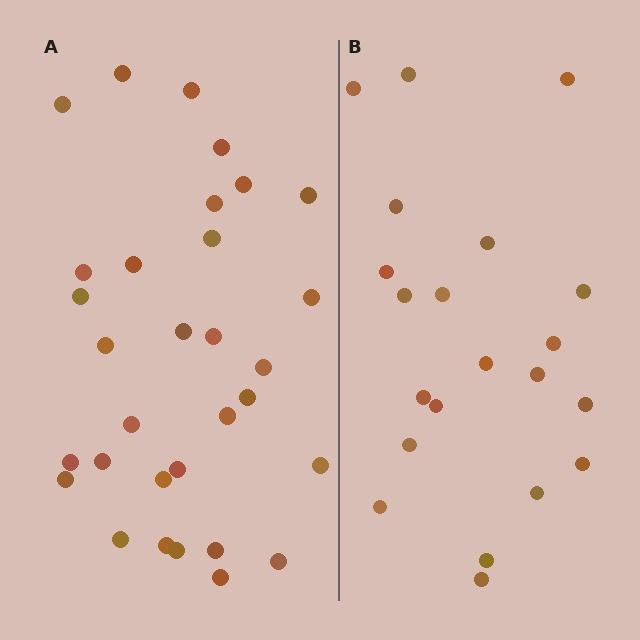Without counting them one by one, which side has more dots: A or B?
Region A (the left region) has more dots.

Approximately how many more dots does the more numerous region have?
Region A has roughly 10 or so more dots than region B.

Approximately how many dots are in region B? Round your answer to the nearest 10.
About 20 dots. (The exact count is 21, which rounds to 20.)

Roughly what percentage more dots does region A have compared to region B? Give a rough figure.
About 50% more.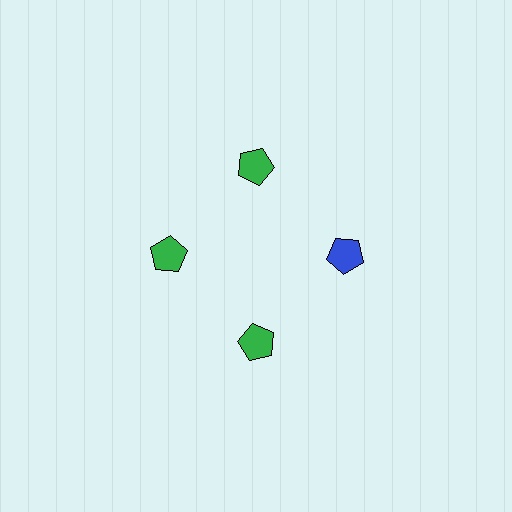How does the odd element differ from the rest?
It has a different color: blue instead of green.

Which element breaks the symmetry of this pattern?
The blue pentagon at roughly the 3 o'clock position breaks the symmetry. All other shapes are green pentagons.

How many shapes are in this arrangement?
There are 4 shapes arranged in a ring pattern.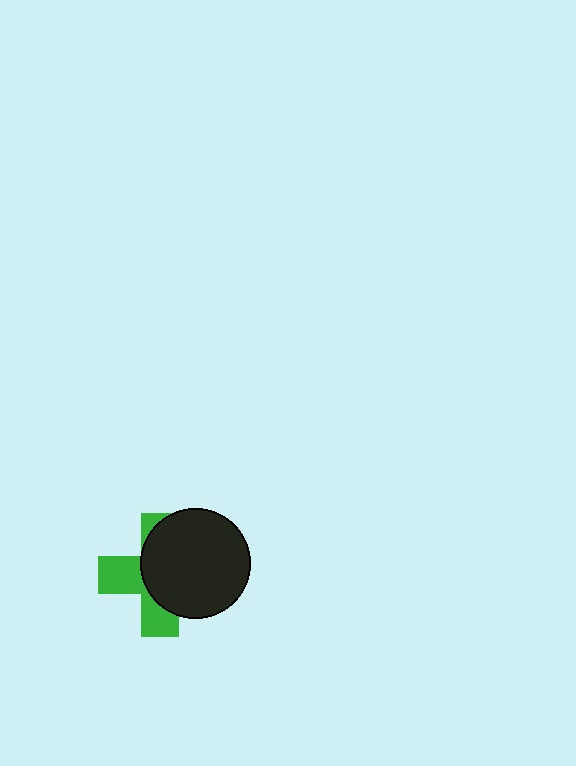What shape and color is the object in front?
The object in front is a black circle.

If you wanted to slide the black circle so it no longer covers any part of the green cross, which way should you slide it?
Slide it right — that is the most direct way to separate the two shapes.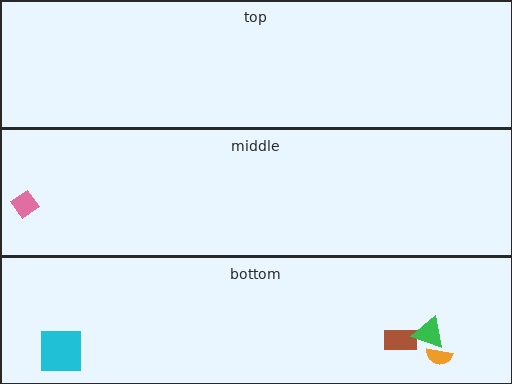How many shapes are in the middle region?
1.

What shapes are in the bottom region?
The cyan square, the brown rectangle, the orange semicircle, the green triangle.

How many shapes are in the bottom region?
4.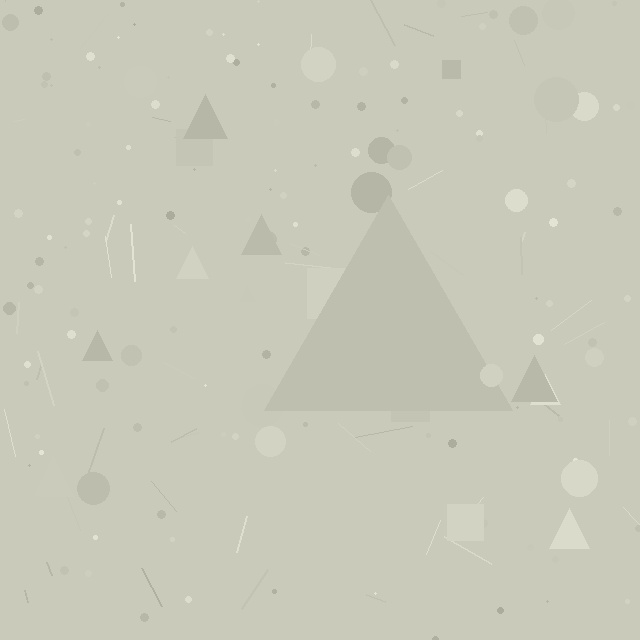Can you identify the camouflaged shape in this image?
The camouflaged shape is a triangle.